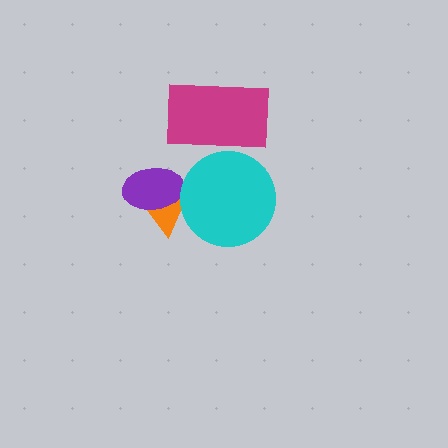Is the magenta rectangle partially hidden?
Yes, it is partially covered by another shape.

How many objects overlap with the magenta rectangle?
1 object overlaps with the magenta rectangle.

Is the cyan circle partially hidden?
No, no other shape covers it.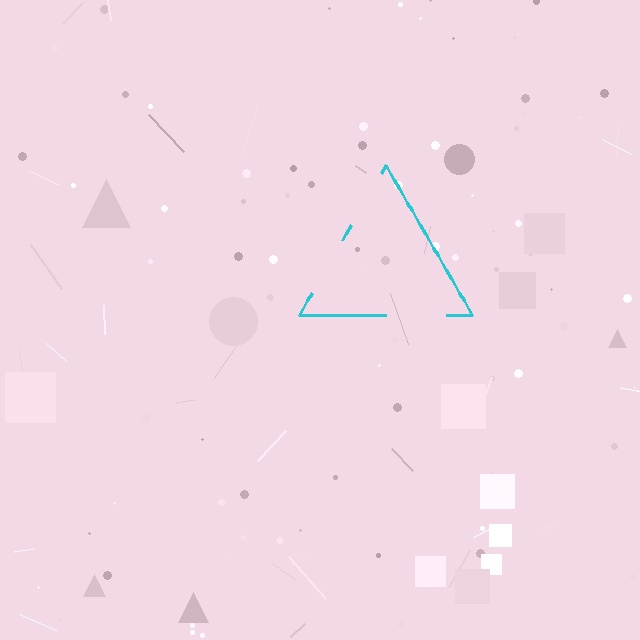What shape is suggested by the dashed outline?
The dashed outline suggests a triangle.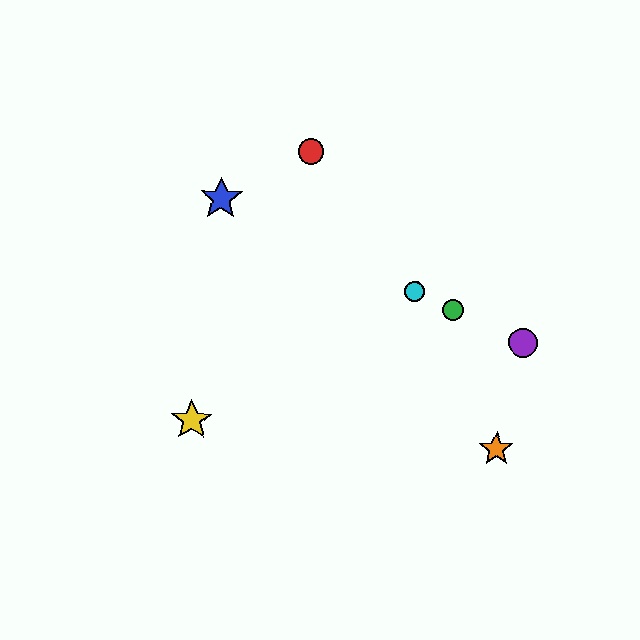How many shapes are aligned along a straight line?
4 shapes (the blue star, the green circle, the purple circle, the cyan circle) are aligned along a straight line.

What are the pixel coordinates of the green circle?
The green circle is at (453, 310).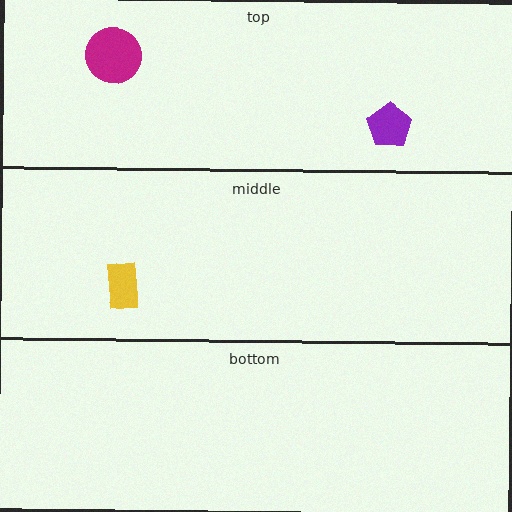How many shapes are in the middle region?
1.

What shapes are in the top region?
The magenta circle, the purple pentagon.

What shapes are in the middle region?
The yellow rectangle.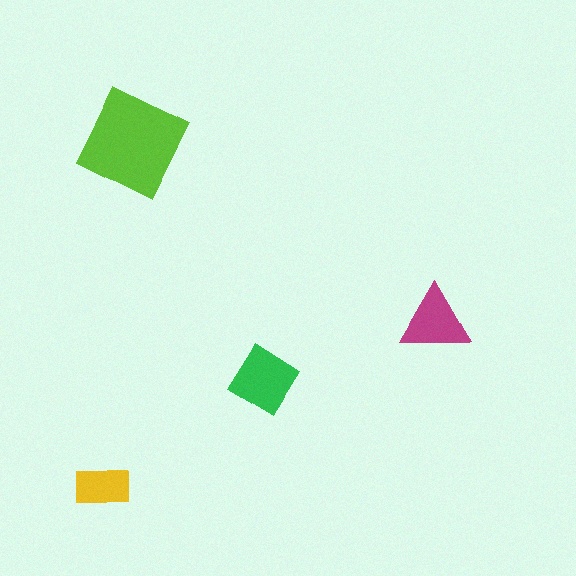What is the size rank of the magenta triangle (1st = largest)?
3rd.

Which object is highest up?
The lime diamond is topmost.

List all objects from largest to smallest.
The lime diamond, the green diamond, the magenta triangle, the yellow rectangle.